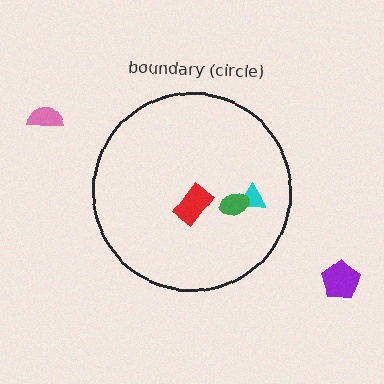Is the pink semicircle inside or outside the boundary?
Outside.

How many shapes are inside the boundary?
3 inside, 2 outside.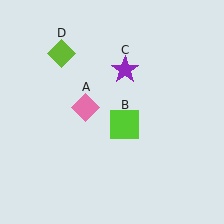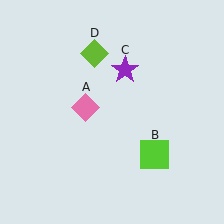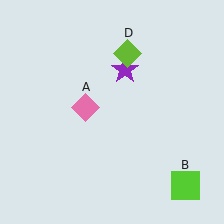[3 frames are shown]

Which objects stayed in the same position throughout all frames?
Pink diamond (object A) and purple star (object C) remained stationary.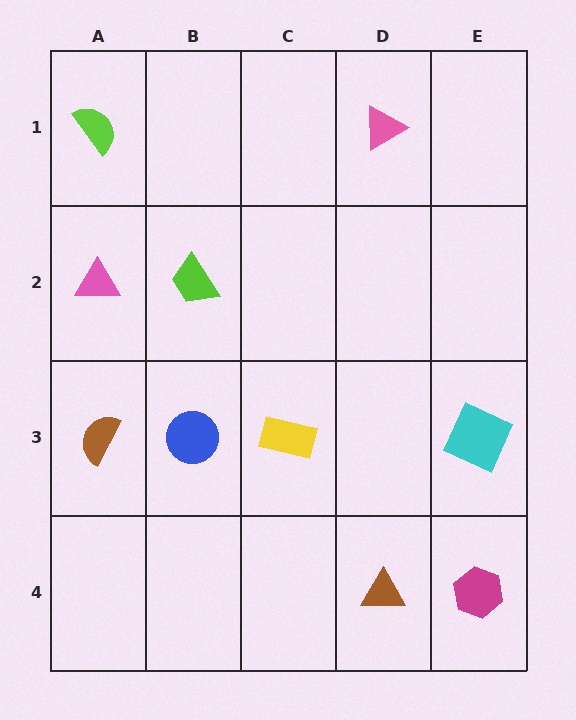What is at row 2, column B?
A lime trapezoid.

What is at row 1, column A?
A lime semicircle.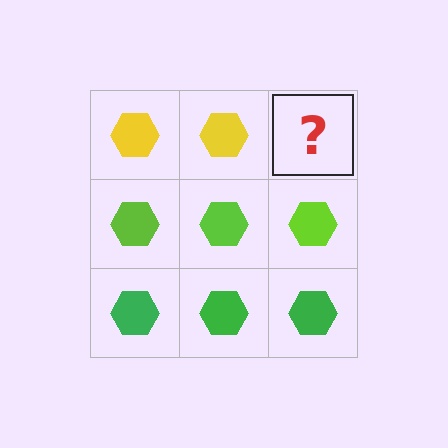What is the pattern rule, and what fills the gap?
The rule is that each row has a consistent color. The gap should be filled with a yellow hexagon.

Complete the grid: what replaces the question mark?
The question mark should be replaced with a yellow hexagon.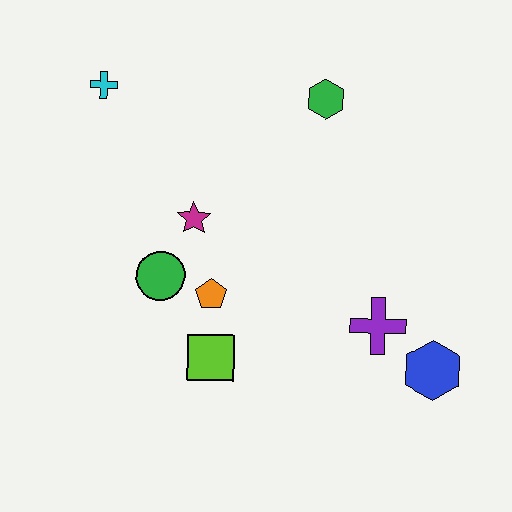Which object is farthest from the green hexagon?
The blue hexagon is farthest from the green hexagon.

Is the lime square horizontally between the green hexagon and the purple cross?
No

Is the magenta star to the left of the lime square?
Yes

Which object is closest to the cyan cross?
The magenta star is closest to the cyan cross.